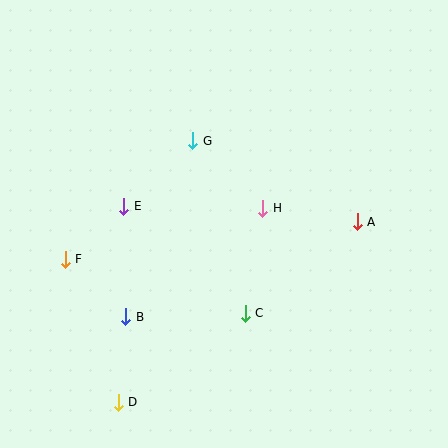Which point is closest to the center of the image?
Point H at (263, 208) is closest to the center.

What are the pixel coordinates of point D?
Point D is at (118, 402).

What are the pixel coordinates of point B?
Point B is at (126, 317).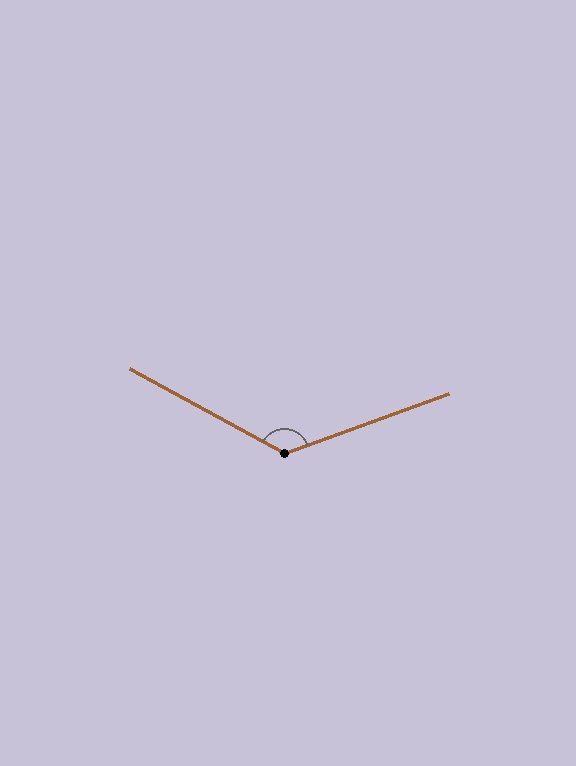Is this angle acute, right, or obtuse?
It is obtuse.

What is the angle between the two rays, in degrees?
Approximately 131 degrees.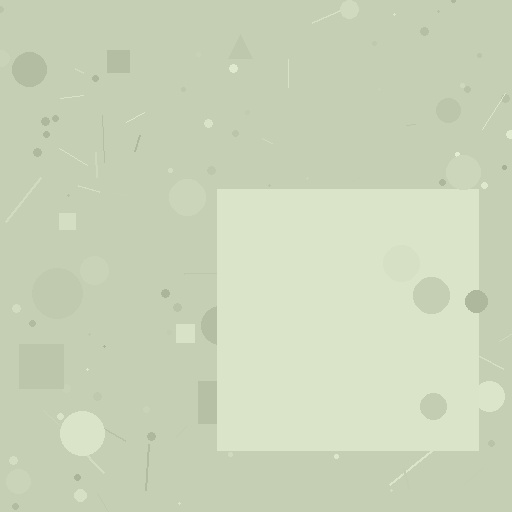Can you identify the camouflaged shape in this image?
The camouflaged shape is a square.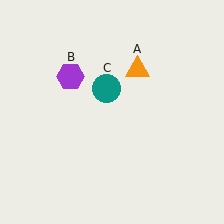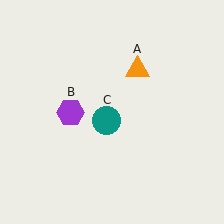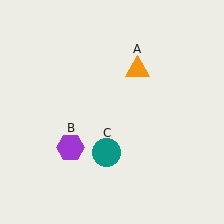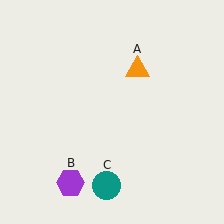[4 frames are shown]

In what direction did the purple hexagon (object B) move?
The purple hexagon (object B) moved down.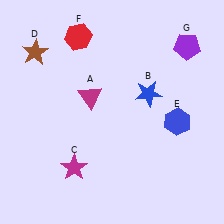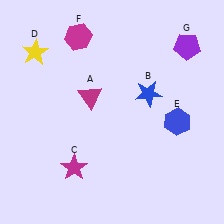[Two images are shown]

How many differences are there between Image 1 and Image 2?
There are 2 differences between the two images.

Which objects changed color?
D changed from brown to yellow. F changed from red to magenta.